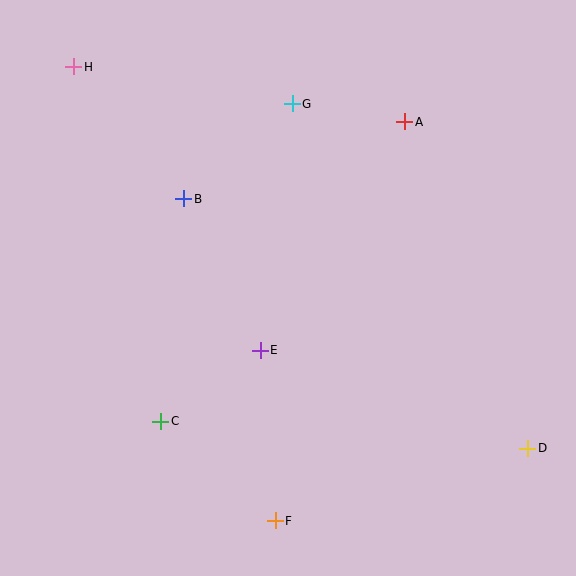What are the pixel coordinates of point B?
Point B is at (184, 199).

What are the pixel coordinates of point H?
Point H is at (74, 67).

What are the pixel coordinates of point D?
Point D is at (528, 448).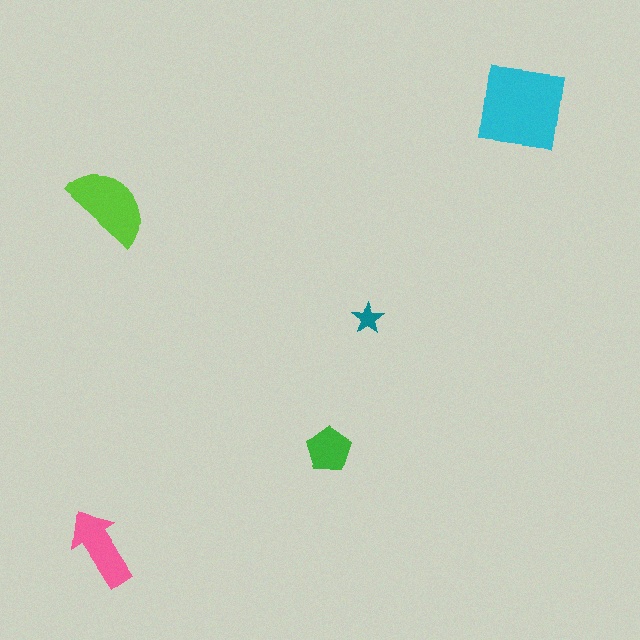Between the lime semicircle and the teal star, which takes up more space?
The lime semicircle.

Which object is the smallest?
The teal star.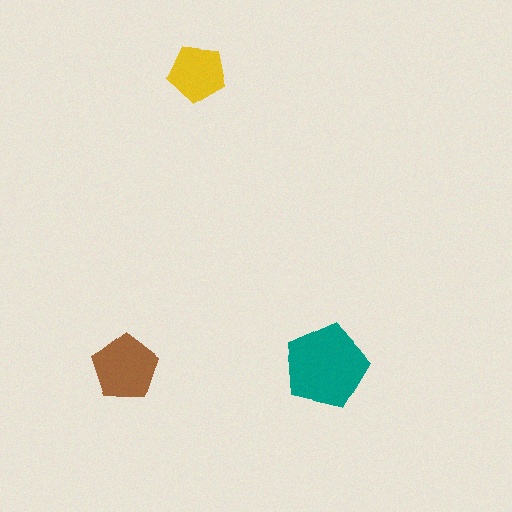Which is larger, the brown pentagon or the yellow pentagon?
The brown one.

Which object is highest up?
The yellow pentagon is topmost.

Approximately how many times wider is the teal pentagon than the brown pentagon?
About 1.5 times wider.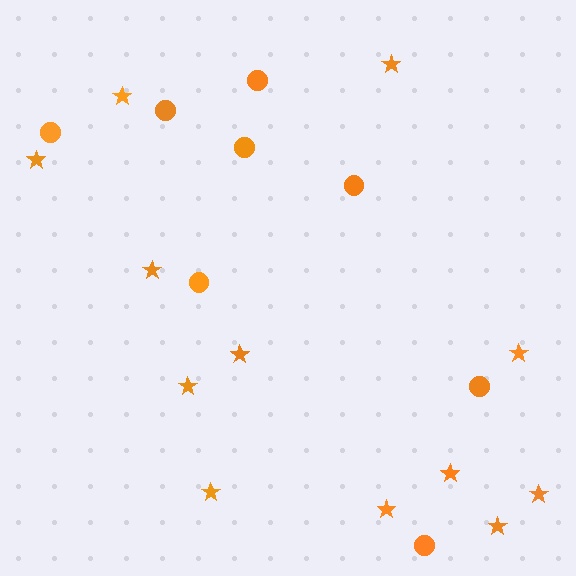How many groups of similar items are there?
There are 2 groups: one group of circles (8) and one group of stars (12).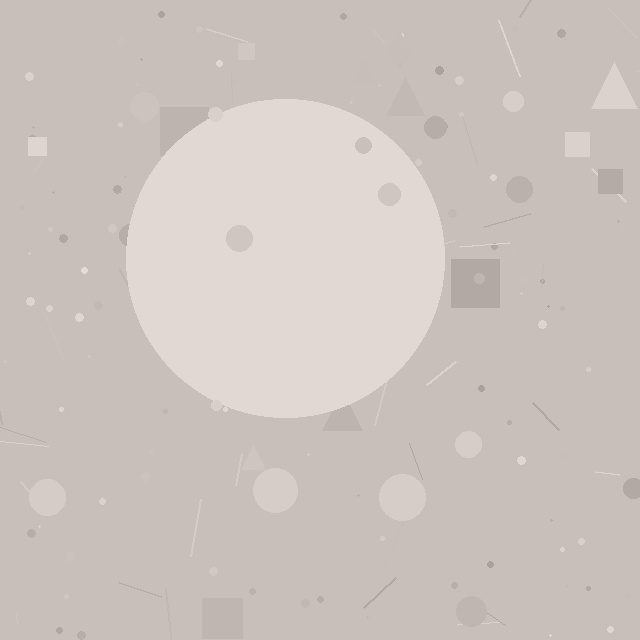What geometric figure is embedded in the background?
A circle is embedded in the background.